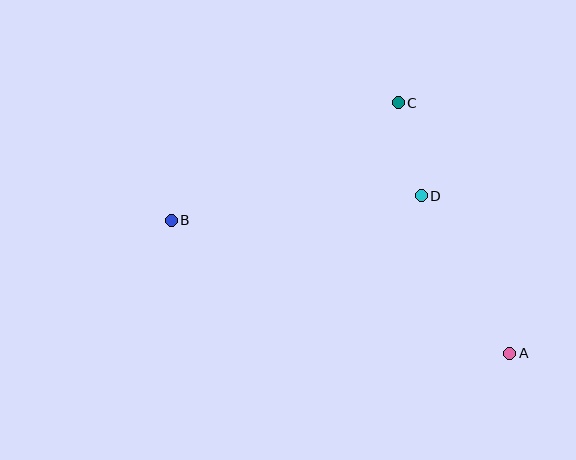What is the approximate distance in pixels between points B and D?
The distance between B and D is approximately 251 pixels.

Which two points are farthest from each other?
Points A and B are farthest from each other.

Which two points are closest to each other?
Points C and D are closest to each other.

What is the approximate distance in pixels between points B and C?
The distance between B and C is approximately 255 pixels.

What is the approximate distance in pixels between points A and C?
The distance between A and C is approximately 274 pixels.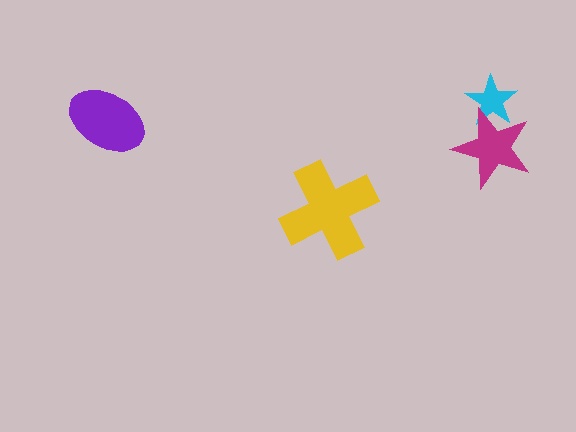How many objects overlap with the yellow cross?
0 objects overlap with the yellow cross.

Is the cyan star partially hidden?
Yes, it is partially covered by another shape.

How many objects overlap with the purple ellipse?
0 objects overlap with the purple ellipse.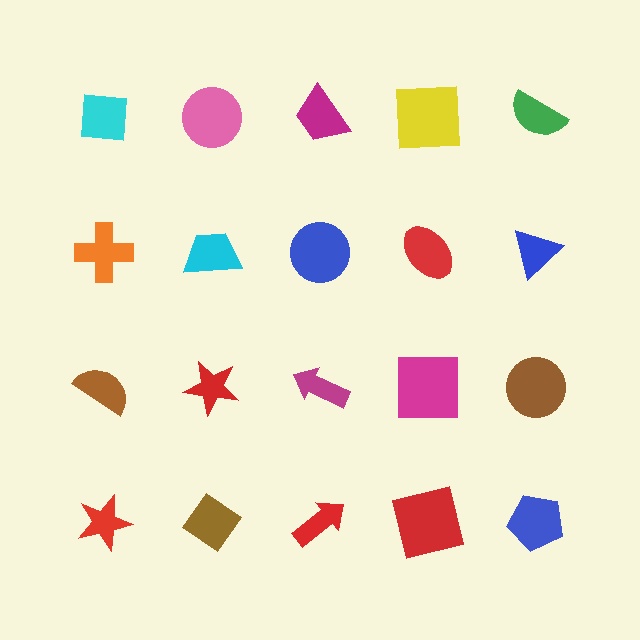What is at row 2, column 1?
An orange cross.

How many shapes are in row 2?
5 shapes.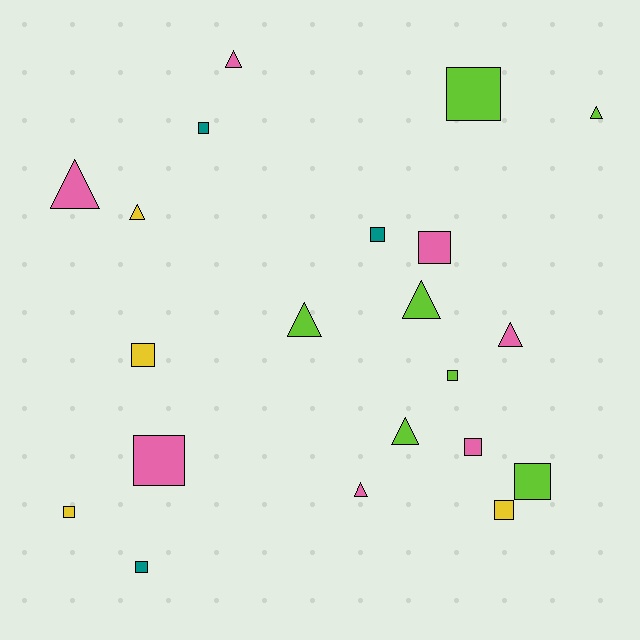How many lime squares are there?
There are 3 lime squares.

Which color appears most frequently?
Lime, with 7 objects.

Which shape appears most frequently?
Square, with 12 objects.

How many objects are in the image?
There are 21 objects.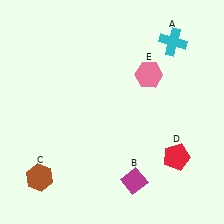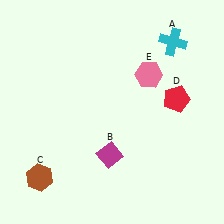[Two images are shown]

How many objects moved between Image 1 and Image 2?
2 objects moved between the two images.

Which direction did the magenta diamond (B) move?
The magenta diamond (B) moved up.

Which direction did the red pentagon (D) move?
The red pentagon (D) moved up.